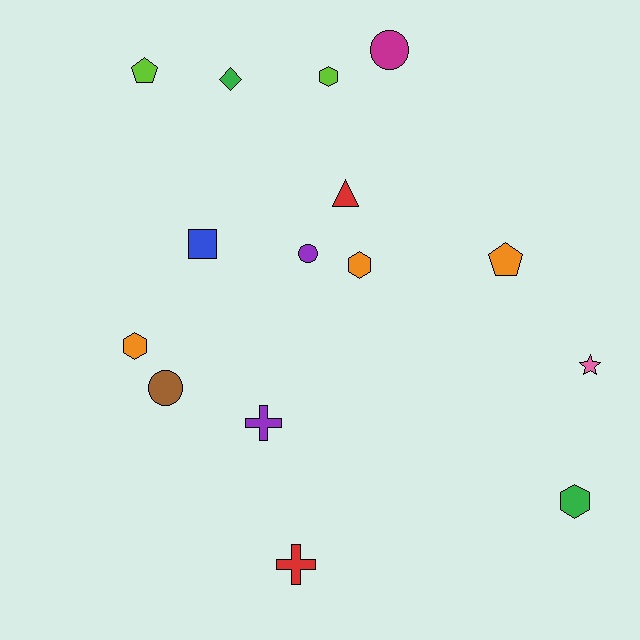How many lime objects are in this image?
There are 2 lime objects.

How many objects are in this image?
There are 15 objects.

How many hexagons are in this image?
There are 4 hexagons.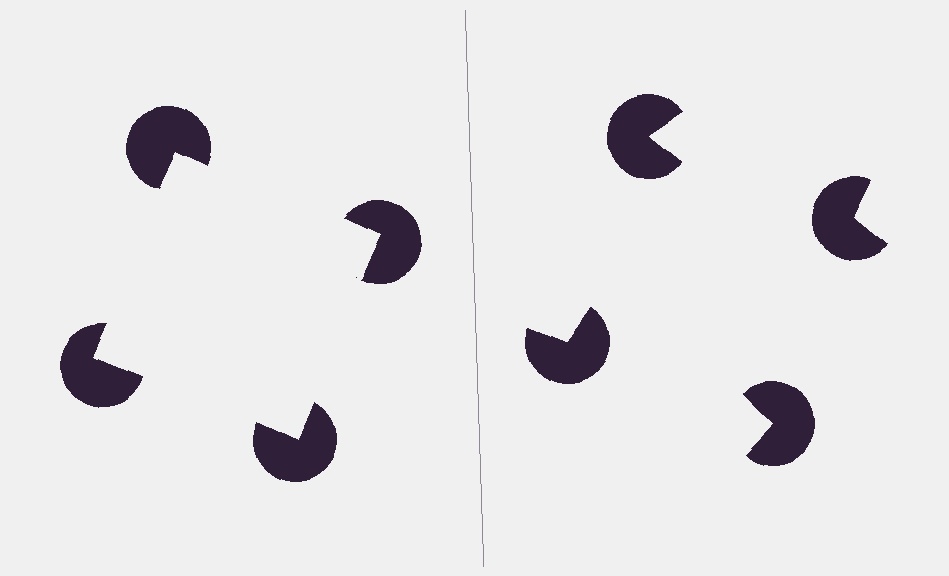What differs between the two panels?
The pac-man discs are positioned identically on both sides; only the wedge orientations differ. On the left they align to a square; on the right they are misaligned.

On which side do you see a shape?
An illusory square appears on the left side. On the right side the wedge cuts are rotated, so no coherent shape forms.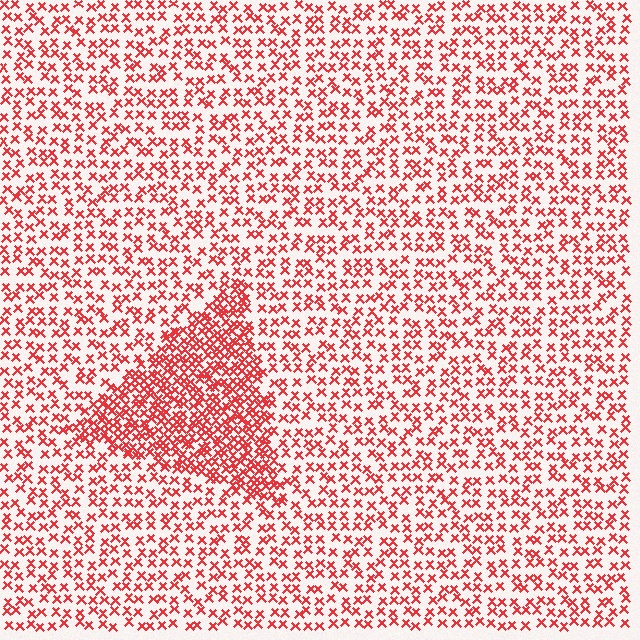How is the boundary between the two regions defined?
The boundary is defined by a change in element density (approximately 2.2x ratio). All elements are the same color, size, and shape.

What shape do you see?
I see a triangle.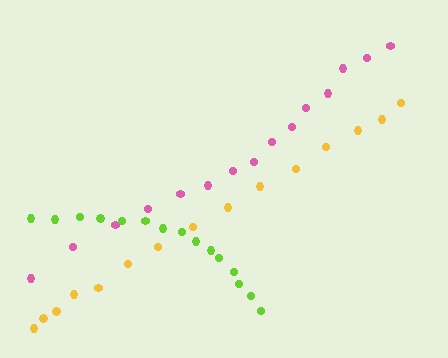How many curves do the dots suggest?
There are 3 distinct paths.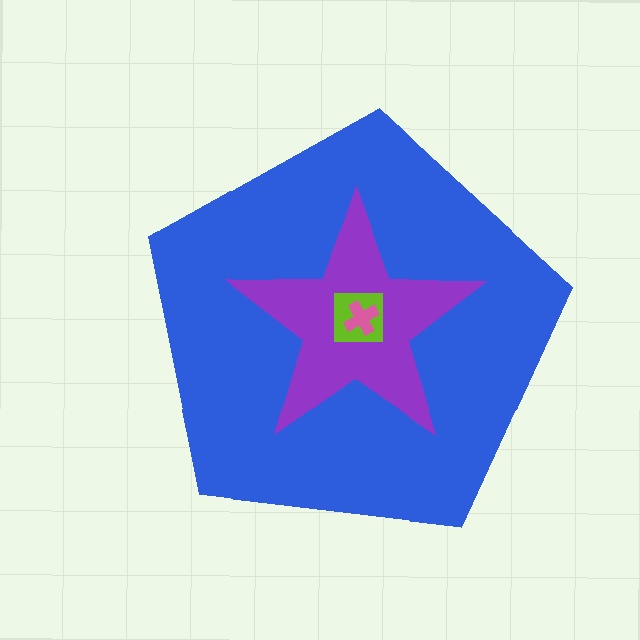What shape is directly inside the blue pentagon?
The purple star.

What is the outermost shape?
The blue pentagon.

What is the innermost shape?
The pink cross.